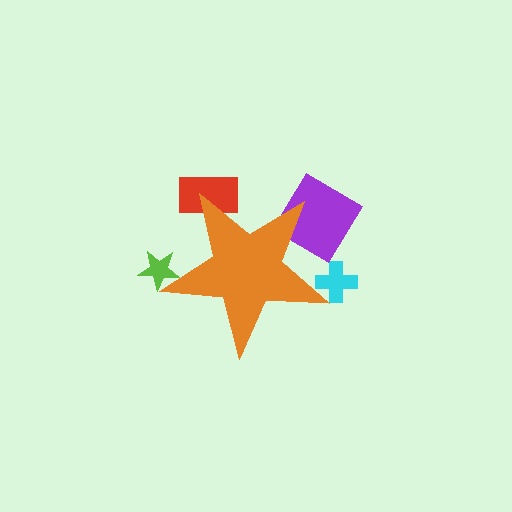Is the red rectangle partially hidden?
Yes, the red rectangle is partially hidden behind the orange star.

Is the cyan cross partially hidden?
Yes, the cyan cross is partially hidden behind the orange star.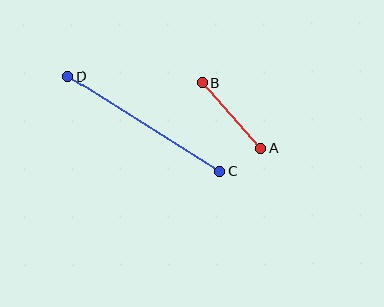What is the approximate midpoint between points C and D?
The midpoint is at approximately (144, 124) pixels.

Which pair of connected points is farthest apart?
Points C and D are farthest apart.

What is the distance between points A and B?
The distance is approximately 88 pixels.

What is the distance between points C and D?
The distance is approximately 180 pixels.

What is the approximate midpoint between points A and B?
The midpoint is at approximately (231, 115) pixels.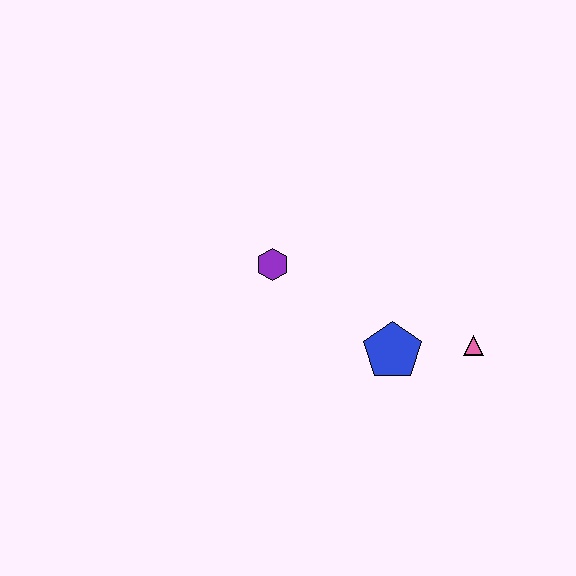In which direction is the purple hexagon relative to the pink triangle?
The purple hexagon is to the left of the pink triangle.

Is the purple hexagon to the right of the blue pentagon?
No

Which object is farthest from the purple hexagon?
The pink triangle is farthest from the purple hexagon.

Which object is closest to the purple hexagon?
The blue pentagon is closest to the purple hexagon.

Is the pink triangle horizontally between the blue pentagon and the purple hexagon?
No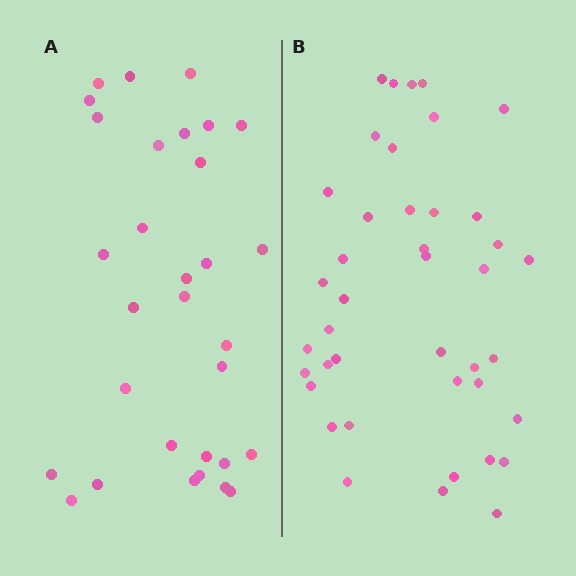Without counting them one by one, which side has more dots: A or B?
Region B (the right region) has more dots.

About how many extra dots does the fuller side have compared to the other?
Region B has roughly 10 or so more dots than region A.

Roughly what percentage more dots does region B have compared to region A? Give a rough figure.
About 30% more.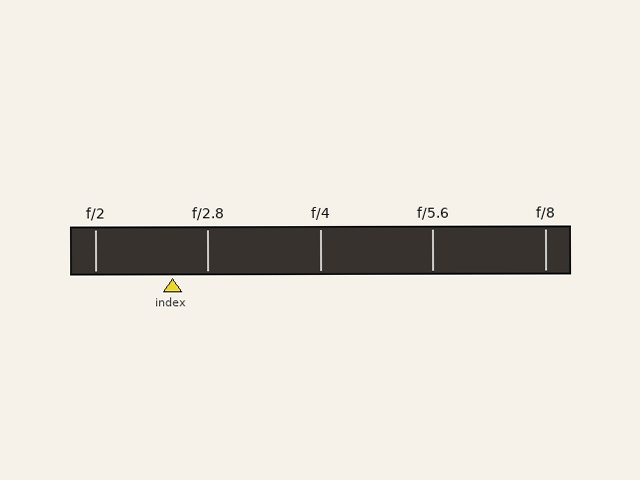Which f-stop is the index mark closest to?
The index mark is closest to f/2.8.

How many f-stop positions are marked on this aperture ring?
There are 5 f-stop positions marked.